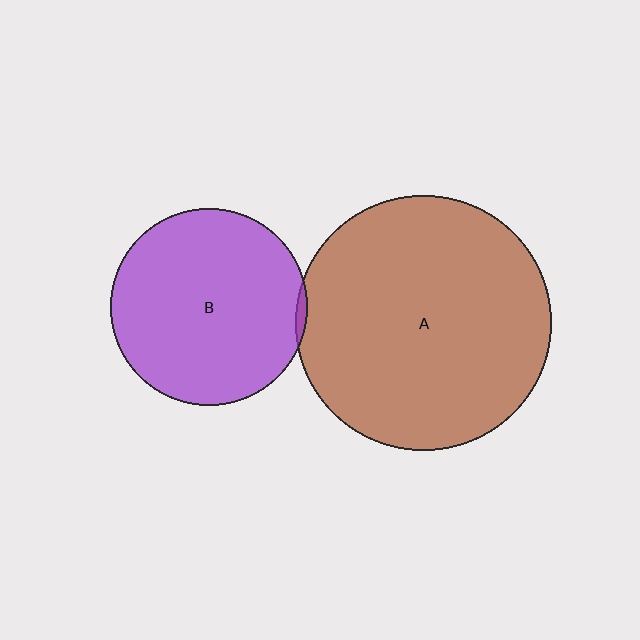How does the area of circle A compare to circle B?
Approximately 1.7 times.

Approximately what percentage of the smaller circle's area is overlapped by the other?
Approximately 5%.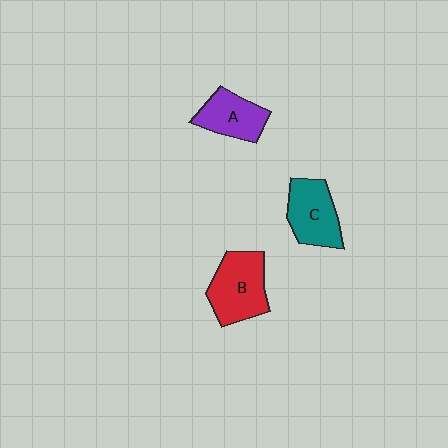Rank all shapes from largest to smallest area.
From largest to smallest: B (red), C (teal), A (purple).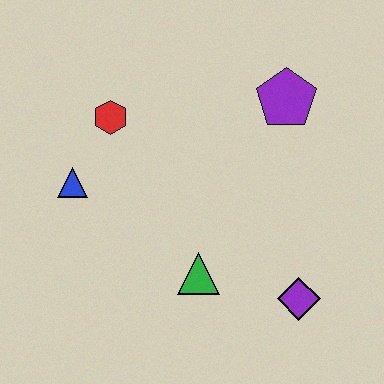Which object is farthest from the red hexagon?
The purple diamond is farthest from the red hexagon.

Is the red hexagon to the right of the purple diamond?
No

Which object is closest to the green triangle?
The purple diamond is closest to the green triangle.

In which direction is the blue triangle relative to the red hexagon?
The blue triangle is below the red hexagon.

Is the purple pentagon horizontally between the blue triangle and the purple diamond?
Yes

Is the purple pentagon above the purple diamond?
Yes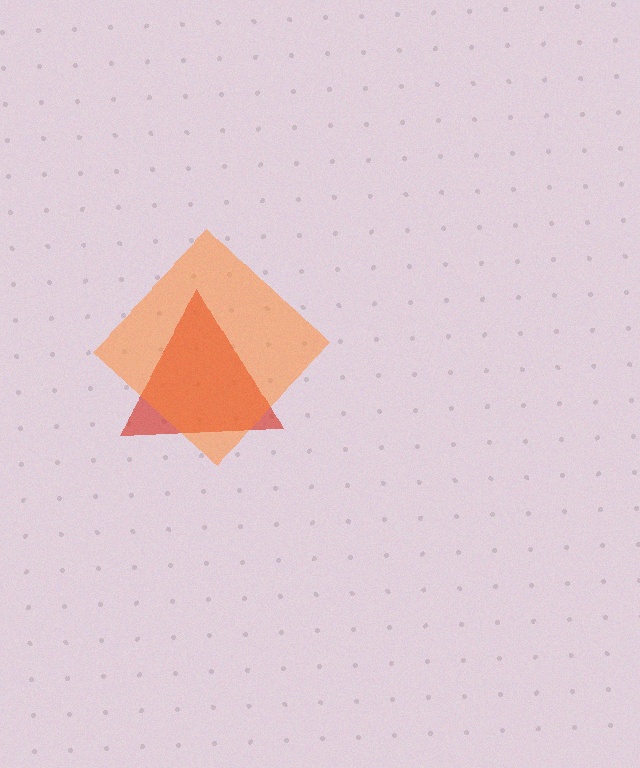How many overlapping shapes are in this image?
There are 2 overlapping shapes in the image.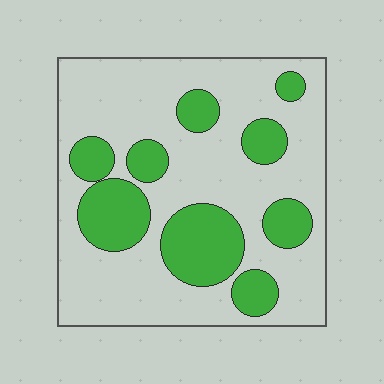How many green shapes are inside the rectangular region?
9.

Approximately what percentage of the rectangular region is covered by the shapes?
Approximately 30%.